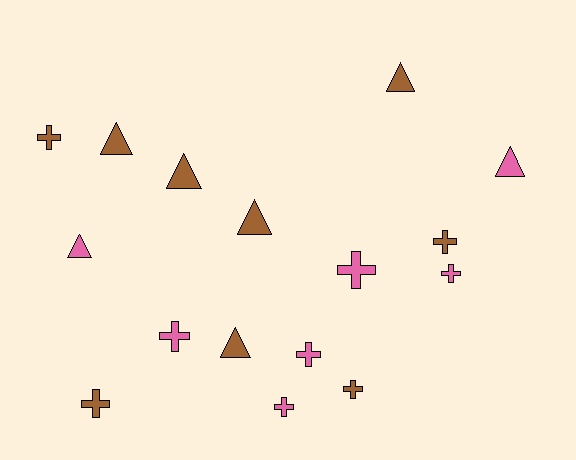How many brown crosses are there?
There are 4 brown crosses.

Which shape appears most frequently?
Cross, with 9 objects.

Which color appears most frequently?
Brown, with 9 objects.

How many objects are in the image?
There are 16 objects.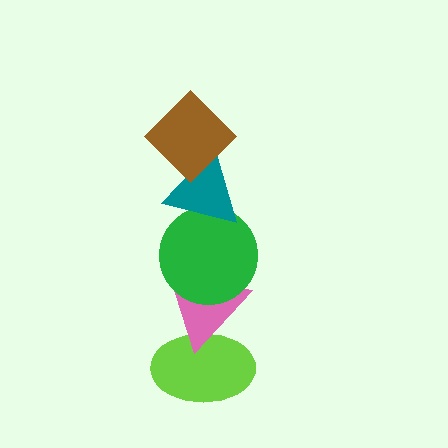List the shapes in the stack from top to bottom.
From top to bottom: the brown diamond, the teal triangle, the green circle, the pink triangle, the lime ellipse.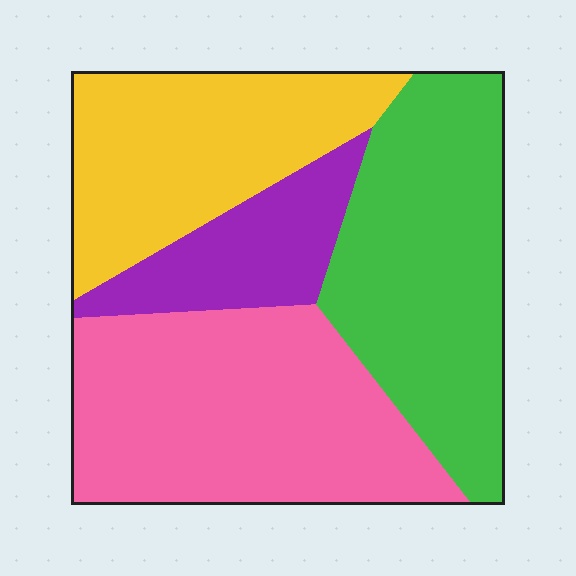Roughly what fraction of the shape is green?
Green takes up between a quarter and a half of the shape.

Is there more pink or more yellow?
Pink.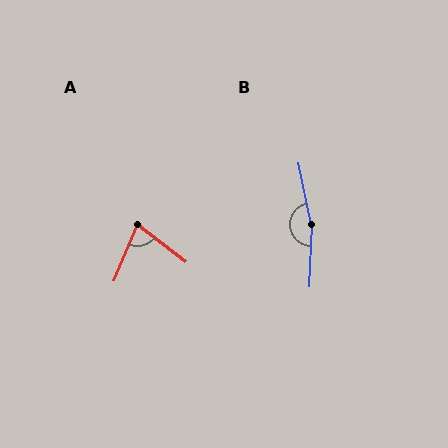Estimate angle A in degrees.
Approximately 75 degrees.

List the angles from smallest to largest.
A (75°), B (167°).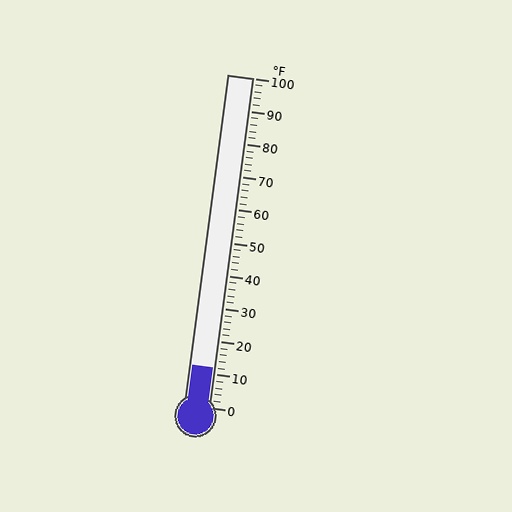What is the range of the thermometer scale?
The thermometer scale ranges from 0°F to 100°F.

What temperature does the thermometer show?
The thermometer shows approximately 12°F.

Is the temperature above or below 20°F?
The temperature is below 20°F.